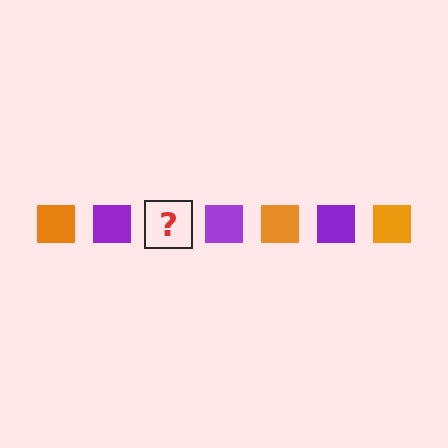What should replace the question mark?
The question mark should be replaced with an orange square.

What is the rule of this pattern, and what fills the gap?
The rule is that the pattern cycles through orange, purple squares. The gap should be filled with an orange square.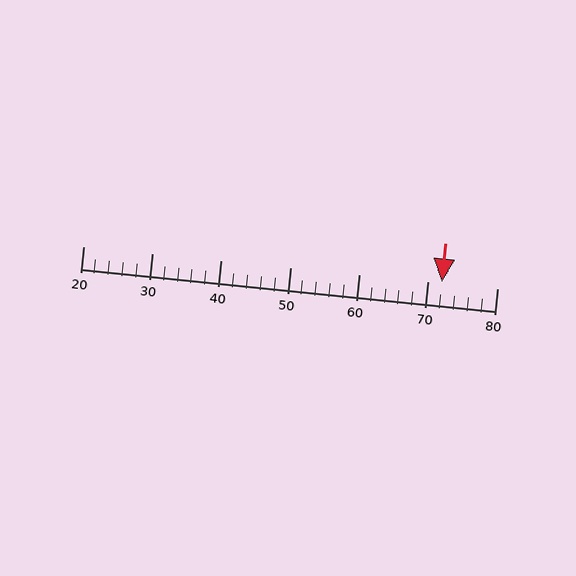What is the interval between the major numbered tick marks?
The major tick marks are spaced 10 units apart.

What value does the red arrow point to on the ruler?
The red arrow points to approximately 72.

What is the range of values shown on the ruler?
The ruler shows values from 20 to 80.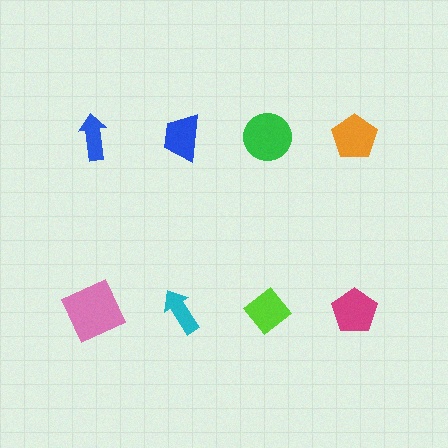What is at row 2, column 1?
A pink square.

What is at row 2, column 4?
A magenta pentagon.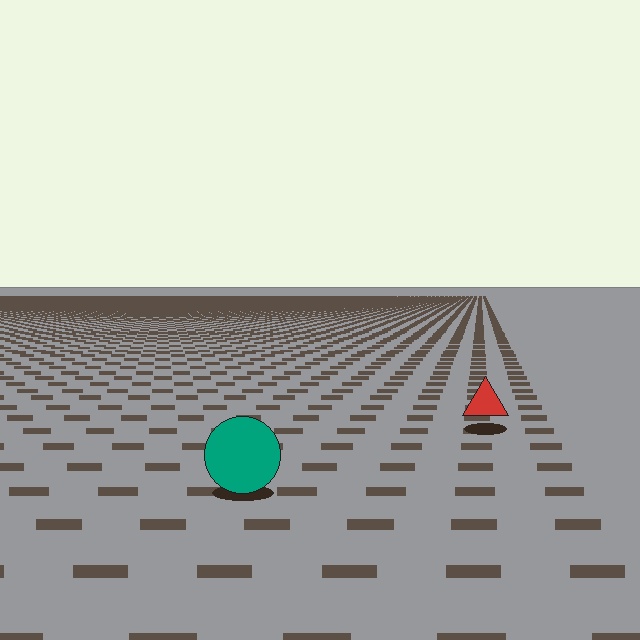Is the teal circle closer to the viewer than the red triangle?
Yes. The teal circle is closer — you can tell from the texture gradient: the ground texture is coarser near it.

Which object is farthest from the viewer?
The red triangle is farthest from the viewer. It appears smaller and the ground texture around it is denser.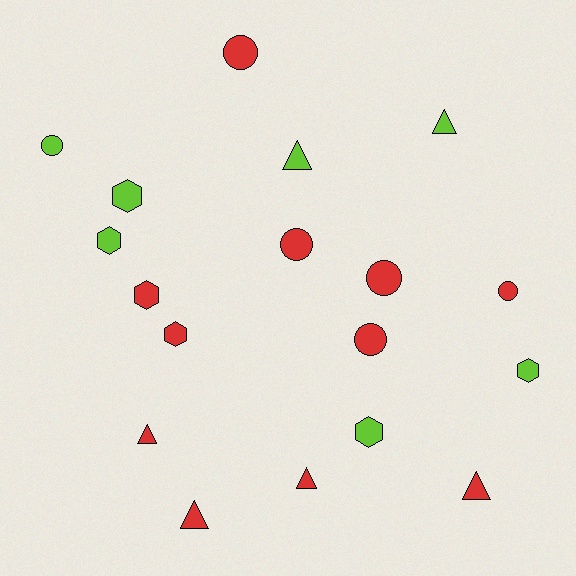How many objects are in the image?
There are 18 objects.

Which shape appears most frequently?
Circle, with 6 objects.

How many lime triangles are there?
There are 2 lime triangles.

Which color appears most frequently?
Red, with 11 objects.